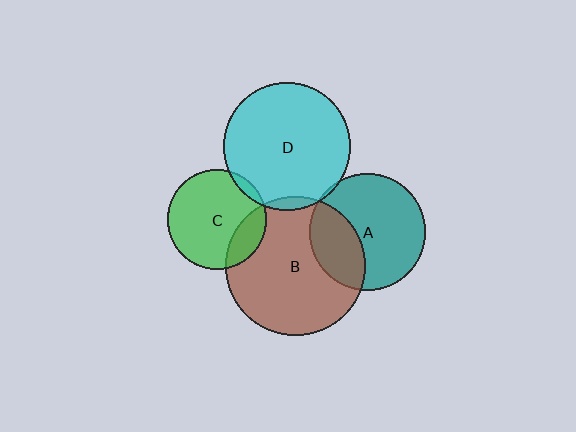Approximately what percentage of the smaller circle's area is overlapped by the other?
Approximately 5%.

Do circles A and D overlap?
Yes.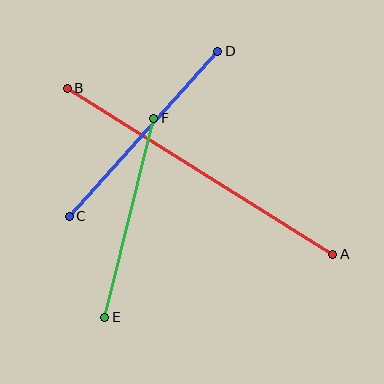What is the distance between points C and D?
The distance is approximately 222 pixels.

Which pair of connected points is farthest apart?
Points A and B are farthest apart.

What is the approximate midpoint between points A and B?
The midpoint is at approximately (200, 171) pixels.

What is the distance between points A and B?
The distance is approximately 313 pixels.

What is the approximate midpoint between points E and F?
The midpoint is at approximately (129, 218) pixels.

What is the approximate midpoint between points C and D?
The midpoint is at approximately (144, 134) pixels.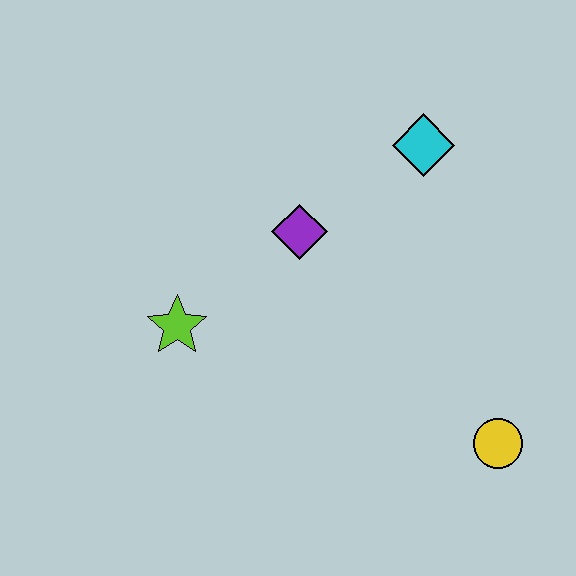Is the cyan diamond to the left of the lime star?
No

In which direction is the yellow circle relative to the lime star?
The yellow circle is to the right of the lime star.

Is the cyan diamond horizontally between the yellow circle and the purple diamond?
Yes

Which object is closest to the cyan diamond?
The purple diamond is closest to the cyan diamond.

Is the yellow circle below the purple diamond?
Yes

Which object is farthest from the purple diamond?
The yellow circle is farthest from the purple diamond.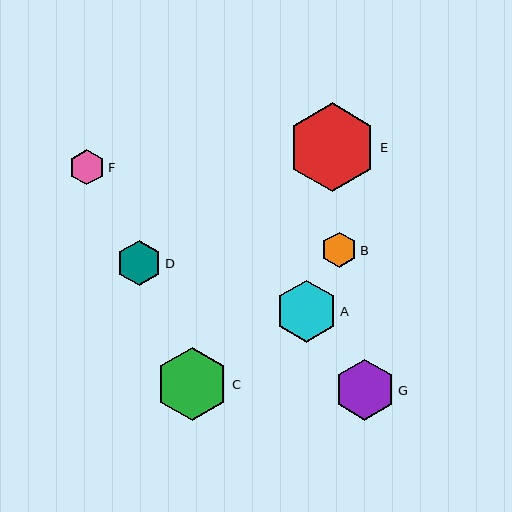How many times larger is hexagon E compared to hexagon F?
Hexagon E is approximately 2.5 times the size of hexagon F.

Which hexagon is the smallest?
Hexagon F is the smallest with a size of approximately 36 pixels.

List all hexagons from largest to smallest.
From largest to smallest: E, C, A, G, D, B, F.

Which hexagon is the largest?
Hexagon E is the largest with a size of approximately 89 pixels.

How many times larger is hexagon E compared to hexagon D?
Hexagon E is approximately 2.0 times the size of hexagon D.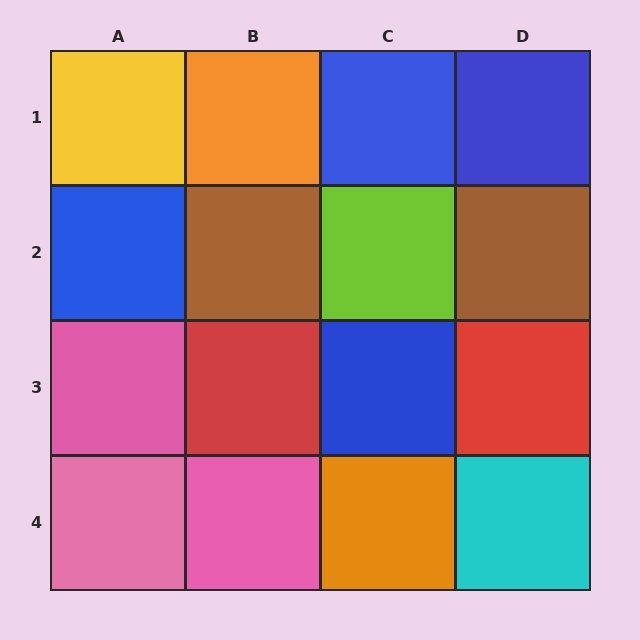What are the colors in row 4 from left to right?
Pink, pink, orange, cyan.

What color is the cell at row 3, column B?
Red.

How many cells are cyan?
1 cell is cyan.